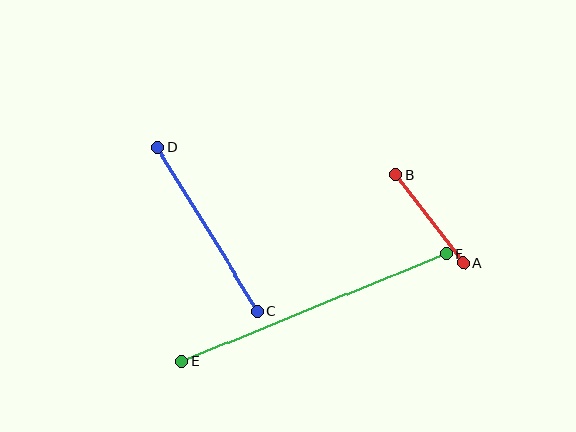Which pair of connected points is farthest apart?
Points E and F are farthest apart.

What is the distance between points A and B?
The distance is approximately 110 pixels.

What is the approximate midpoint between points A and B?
The midpoint is at approximately (429, 219) pixels.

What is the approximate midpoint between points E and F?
The midpoint is at approximately (314, 308) pixels.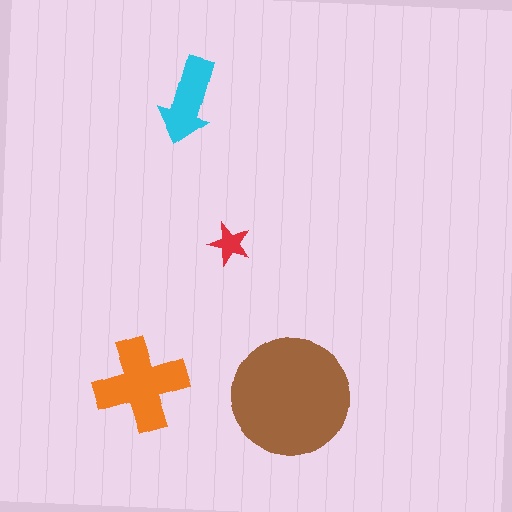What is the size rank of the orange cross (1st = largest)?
2nd.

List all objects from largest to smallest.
The brown circle, the orange cross, the cyan arrow, the red star.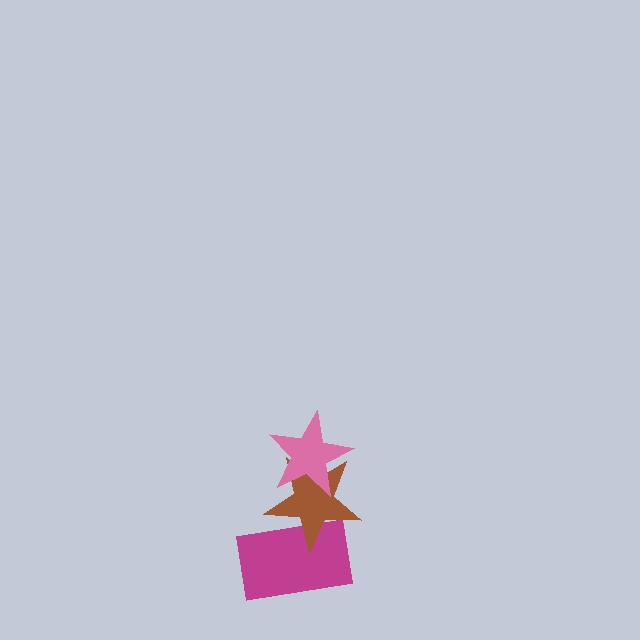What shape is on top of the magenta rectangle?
The brown star is on top of the magenta rectangle.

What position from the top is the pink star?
The pink star is 1st from the top.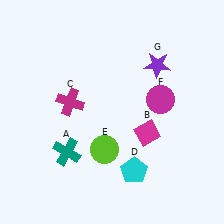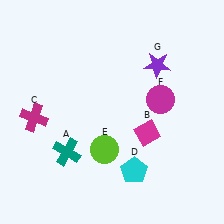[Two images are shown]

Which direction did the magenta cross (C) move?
The magenta cross (C) moved left.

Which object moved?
The magenta cross (C) moved left.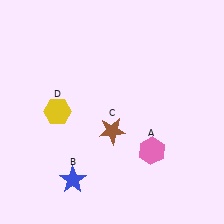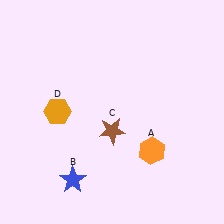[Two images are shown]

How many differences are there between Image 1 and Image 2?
There are 2 differences between the two images.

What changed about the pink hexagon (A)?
In Image 1, A is pink. In Image 2, it changed to orange.